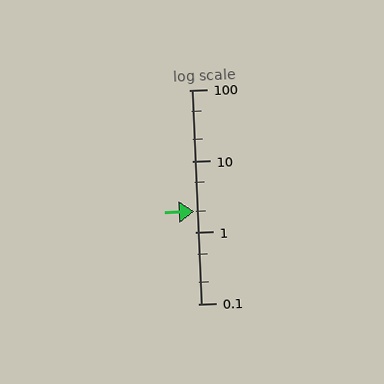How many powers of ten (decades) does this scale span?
The scale spans 3 decades, from 0.1 to 100.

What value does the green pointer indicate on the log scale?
The pointer indicates approximately 2.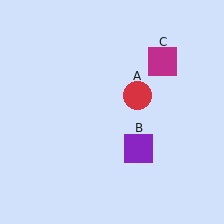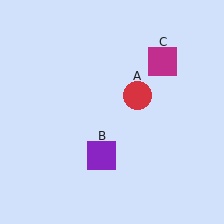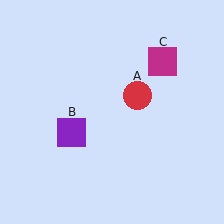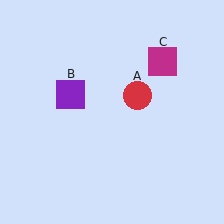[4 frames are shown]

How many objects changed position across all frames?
1 object changed position: purple square (object B).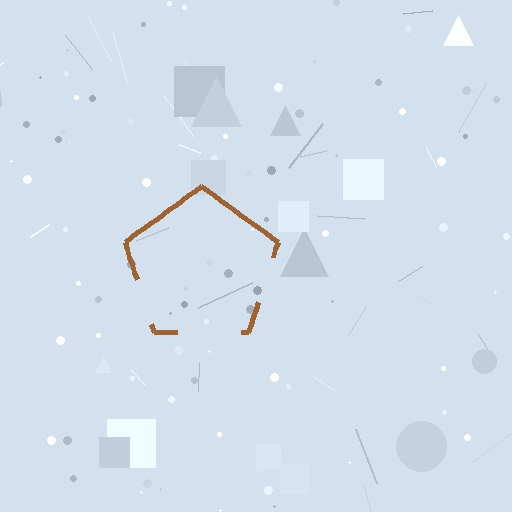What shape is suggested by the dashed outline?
The dashed outline suggests a pentagon.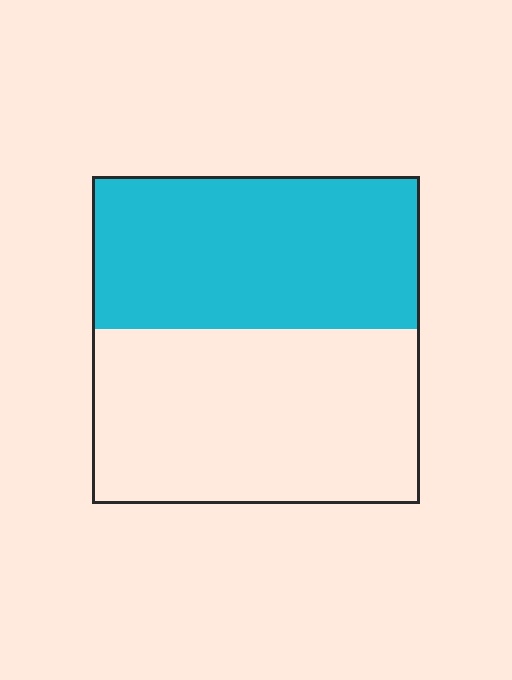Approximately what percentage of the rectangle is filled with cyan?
Approximately 45%.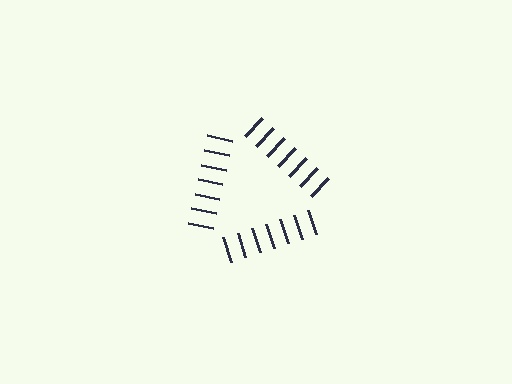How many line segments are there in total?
21 — 7 along each of the 3 edges.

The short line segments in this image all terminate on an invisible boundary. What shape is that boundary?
An illusory triangle — the line segments terminate on its edges but no continuous stroke is drawn.